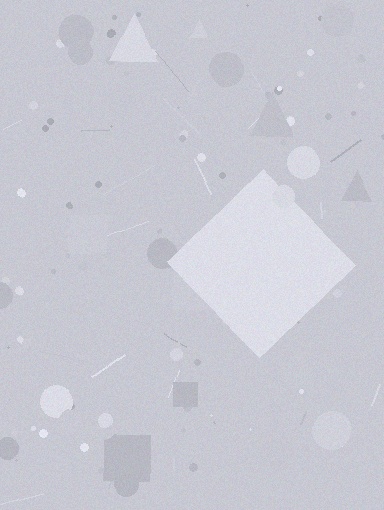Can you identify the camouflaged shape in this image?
The camouflaged shape is a diamond.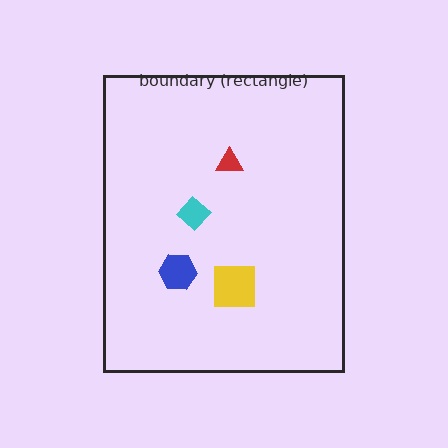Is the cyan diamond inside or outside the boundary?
Inside.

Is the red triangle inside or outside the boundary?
Inside.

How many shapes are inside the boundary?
4 inside, 0 outside.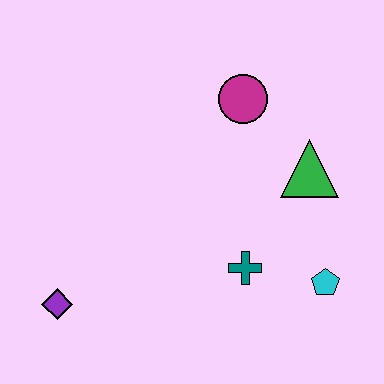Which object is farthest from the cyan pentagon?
The purple diamond is farthest from the cyan pentagon.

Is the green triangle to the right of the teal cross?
Yes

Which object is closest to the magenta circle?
The green triangle is closest to the magenta circle.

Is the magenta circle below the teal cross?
No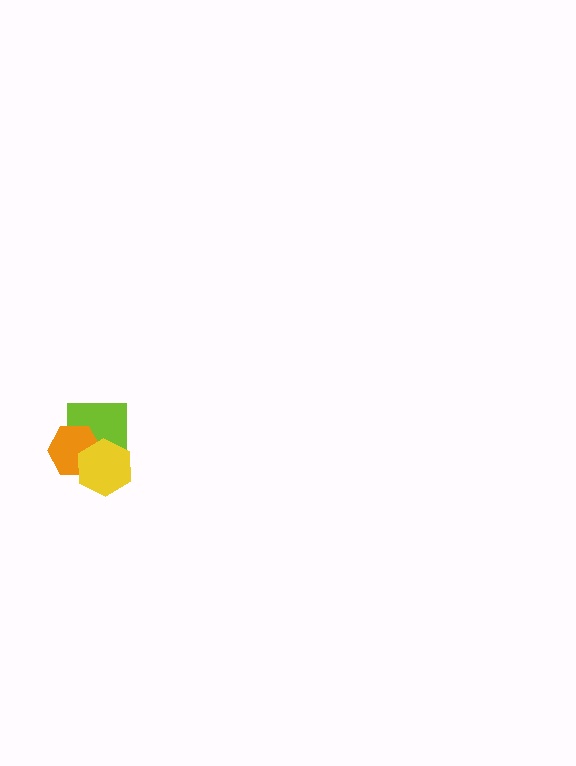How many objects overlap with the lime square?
2 objects overlap with the lime square.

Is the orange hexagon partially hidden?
Yes, it is partially covered by another shape.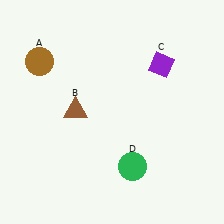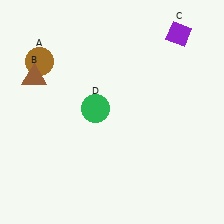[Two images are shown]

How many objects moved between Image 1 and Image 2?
3 objects moved between the two images.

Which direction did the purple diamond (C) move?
The purple diamond (C) moved up.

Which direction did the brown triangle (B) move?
The brown triangle (B) moved left.